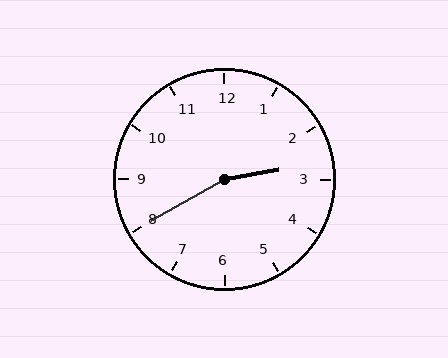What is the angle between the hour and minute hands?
Approximately 160 degrees.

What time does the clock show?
2:40.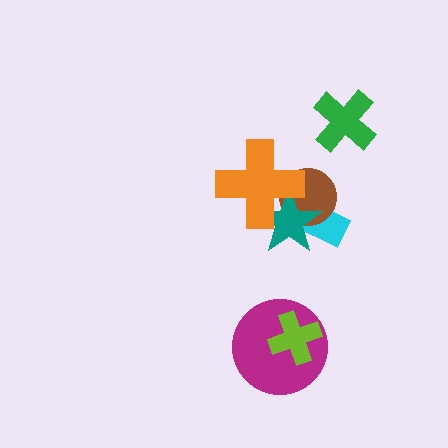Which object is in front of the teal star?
The orange cross is in front of the teal star.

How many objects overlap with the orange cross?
2 objects overlap with the orange cross.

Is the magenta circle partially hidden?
Yes, it is partially covered by another shape.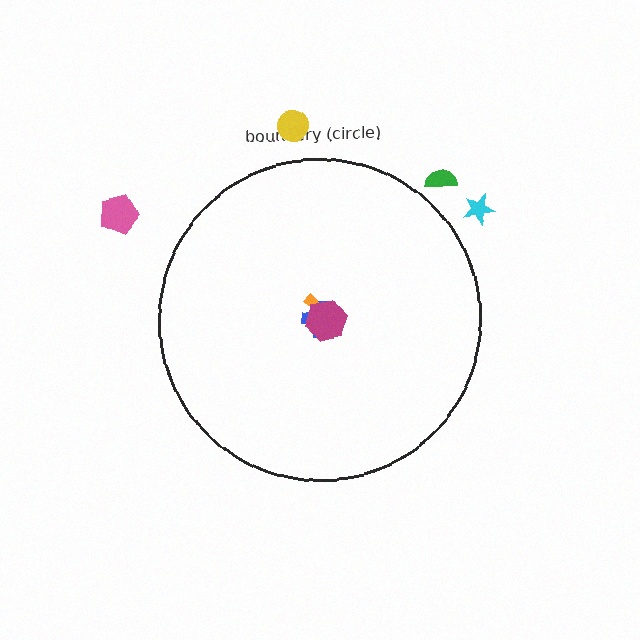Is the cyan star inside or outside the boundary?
Outside.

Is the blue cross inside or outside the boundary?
Inside.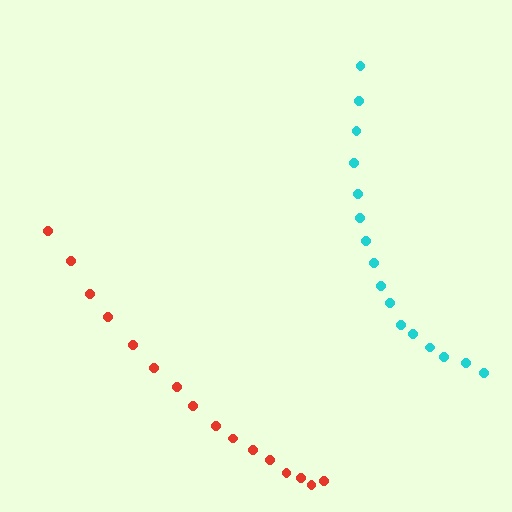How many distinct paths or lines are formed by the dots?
There are 2 distinct paths.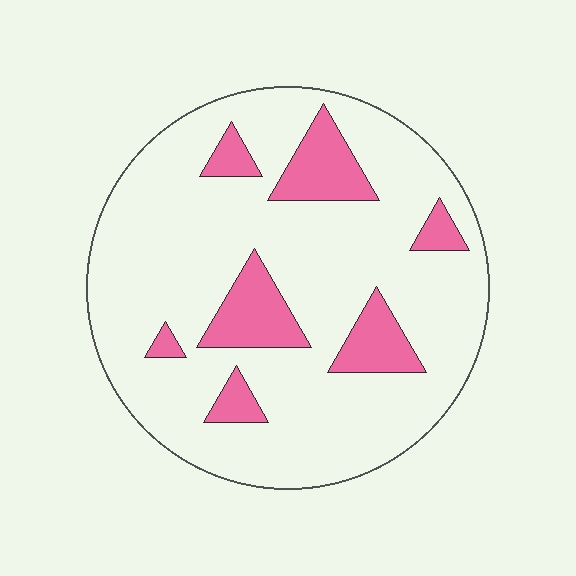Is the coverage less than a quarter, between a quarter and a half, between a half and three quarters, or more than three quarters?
Less than a quarter.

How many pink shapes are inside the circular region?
7.